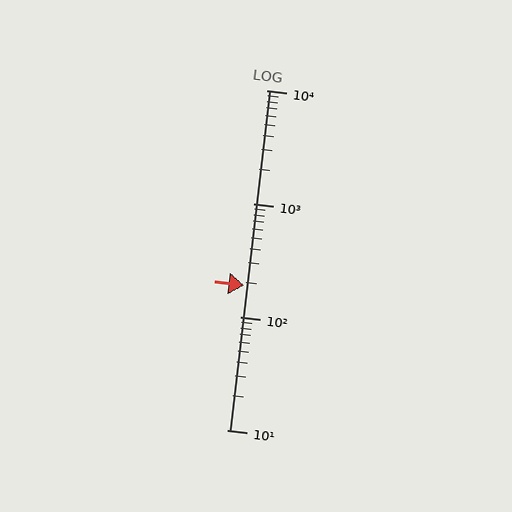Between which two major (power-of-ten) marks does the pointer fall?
The pointer is between 100 and 1000.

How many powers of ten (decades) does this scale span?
The scale spans 3 decades, from 10 to 10000.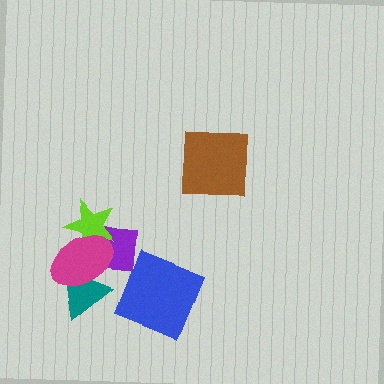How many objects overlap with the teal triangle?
1 object overlaps with the teal triangle.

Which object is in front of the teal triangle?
The magenta ellipse is in front of the teal triangle.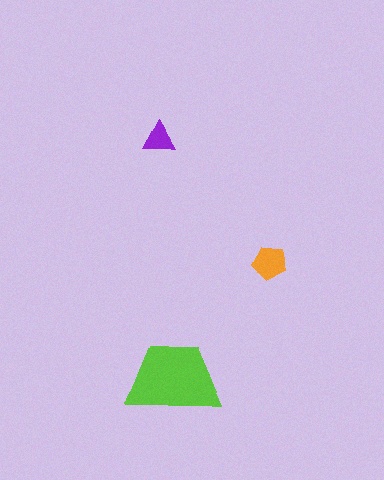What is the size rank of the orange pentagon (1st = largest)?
2nd.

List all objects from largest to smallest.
The lime trapezoid, the orange pentagon, the purple triangle.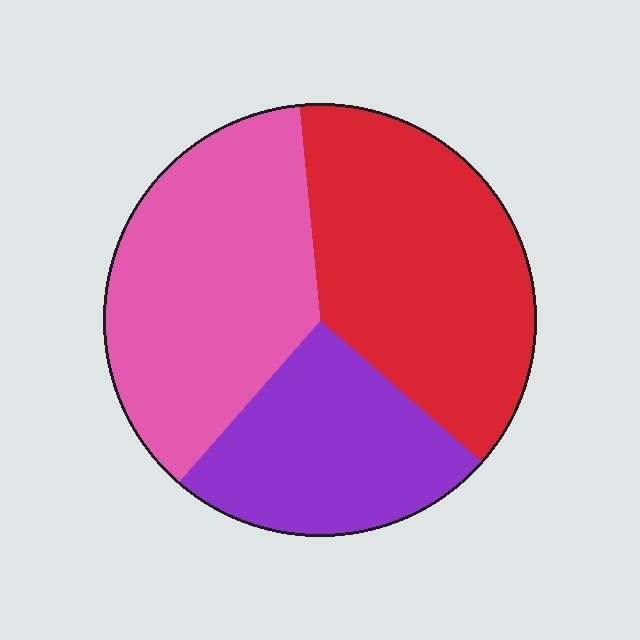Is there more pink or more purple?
Pink.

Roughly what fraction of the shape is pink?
Pink covers roughly 35% of the shape.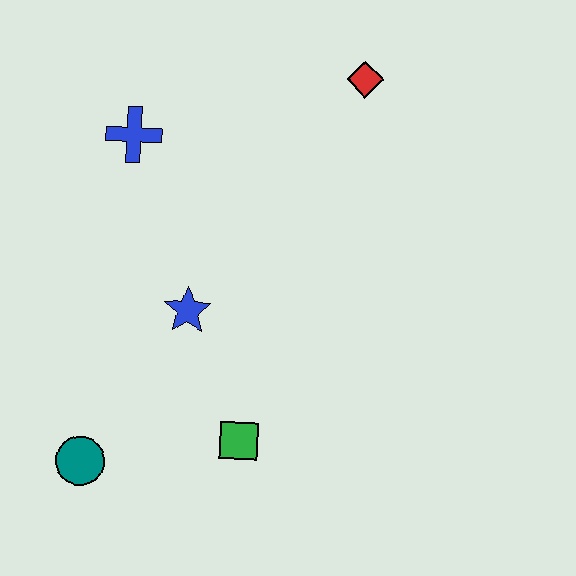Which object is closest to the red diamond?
The blue cross is closest to the red diamond.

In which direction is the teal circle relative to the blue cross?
The teal circle is below the blue cross.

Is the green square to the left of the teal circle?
No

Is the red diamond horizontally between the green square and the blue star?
No